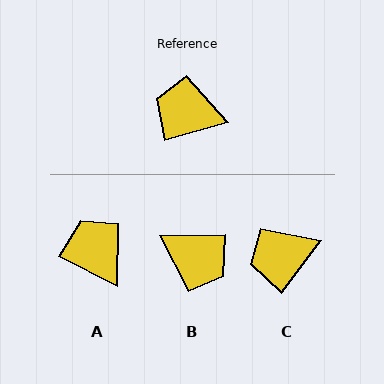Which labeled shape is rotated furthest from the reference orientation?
B, about 166 degrees away.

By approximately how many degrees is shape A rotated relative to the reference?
Approximately 43 degrees clockwise.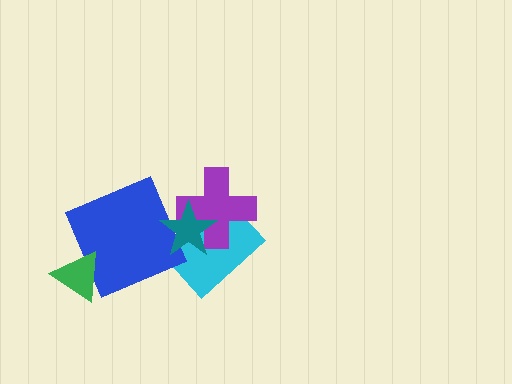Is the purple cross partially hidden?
Yes, it is partially covered by another shape.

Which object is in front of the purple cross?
The teal star is in front of the purple cross.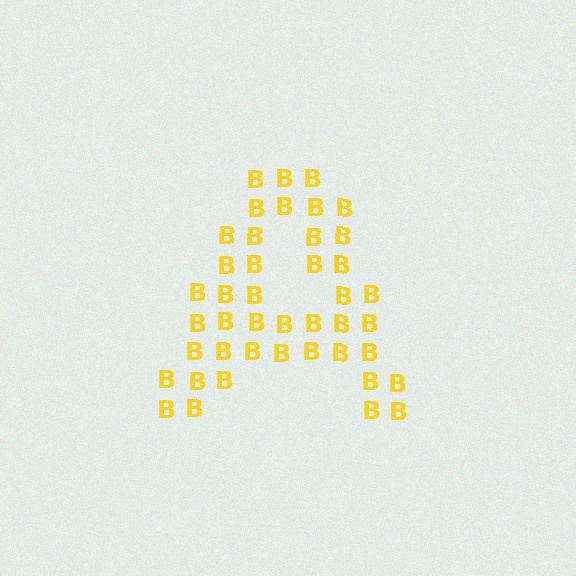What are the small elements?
The small elements are letter B's.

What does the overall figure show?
The overall figure shows the letter A.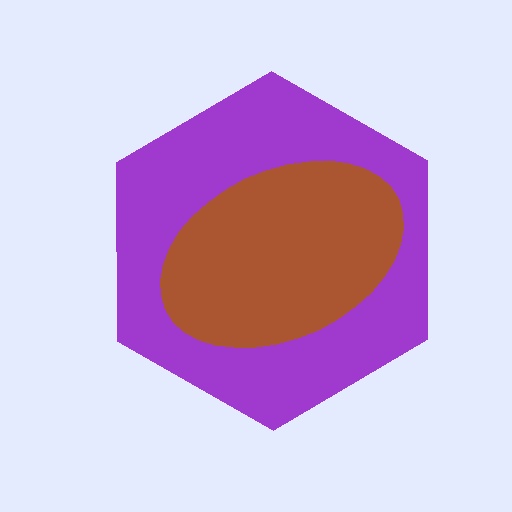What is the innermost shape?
The brown ellipse.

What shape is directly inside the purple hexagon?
The brown ellipse.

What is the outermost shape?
The purple hexagon.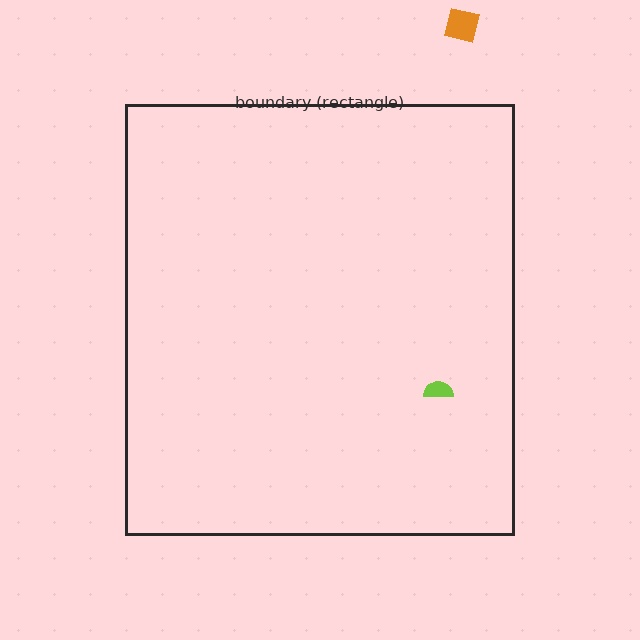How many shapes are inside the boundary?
1 inside, 1 outside.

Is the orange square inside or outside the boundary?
Outside.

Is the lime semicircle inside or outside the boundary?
Inside.